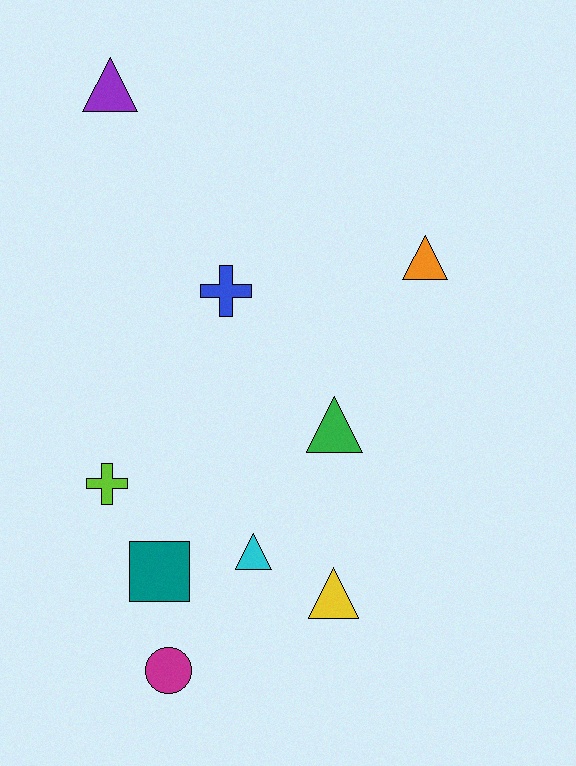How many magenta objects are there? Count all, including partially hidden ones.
There is 1 magenta object.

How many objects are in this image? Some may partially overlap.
There are 9 objects.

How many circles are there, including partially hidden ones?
There is 1 circle.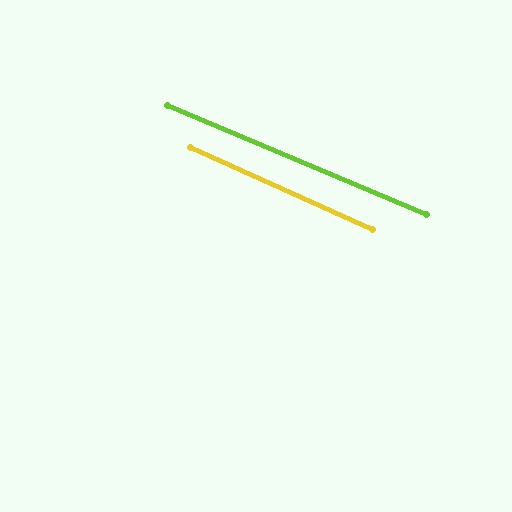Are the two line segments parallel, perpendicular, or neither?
Parallel — their directions differ by only 1.3°.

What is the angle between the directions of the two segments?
Approximately 1 degree.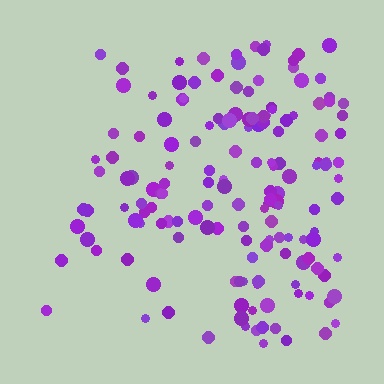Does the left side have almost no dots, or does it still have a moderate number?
Still a moderate number, just noticeably fewer than the right.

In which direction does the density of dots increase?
From left to right, with the right side densest.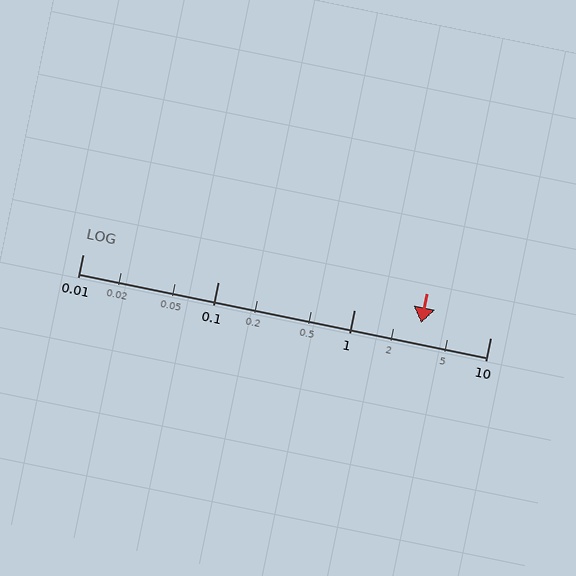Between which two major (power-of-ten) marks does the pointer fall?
The pointer is between 1 and 10.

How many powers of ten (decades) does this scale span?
The scale spans 3 decades, from 0.01 to 10.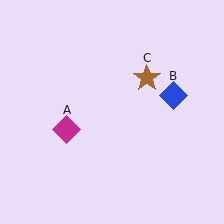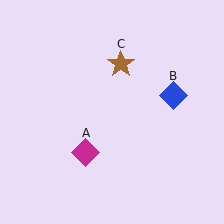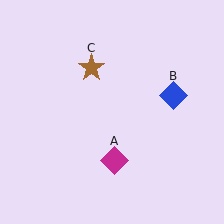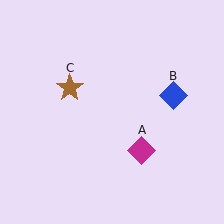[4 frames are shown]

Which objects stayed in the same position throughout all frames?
Blue diamond (object B) remained stationary.